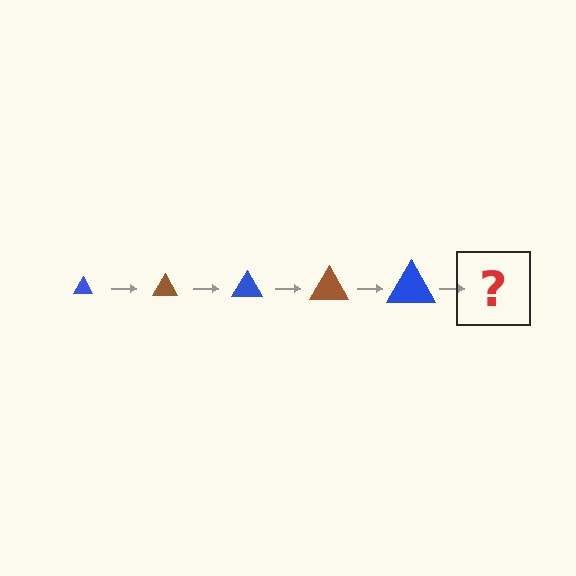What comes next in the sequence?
The next element should be a brown triangle, larger than the previous one.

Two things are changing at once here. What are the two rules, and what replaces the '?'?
The two rules are that the triangle grows larger each step and the color cycles through blue and brown. The '?' should be a brown triangle, larger than the previous one.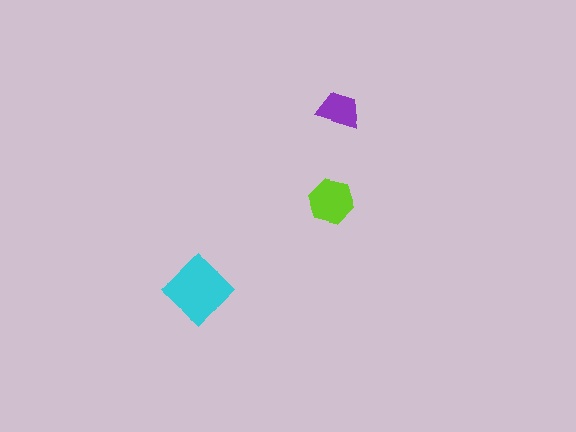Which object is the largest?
The cyan diamond.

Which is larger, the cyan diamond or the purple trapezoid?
The cyan diamond.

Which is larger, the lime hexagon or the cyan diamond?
The cyan diamond.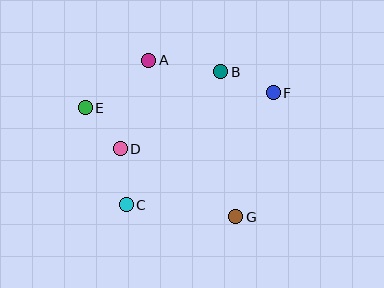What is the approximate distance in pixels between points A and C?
The distance between A and C is approximately 146 pixels.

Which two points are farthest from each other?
Points E and F are farthest from each other.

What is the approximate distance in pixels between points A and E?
The distance between A and E is approximately 79 pixels.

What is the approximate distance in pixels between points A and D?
The distance between A and D is approximately 93 pixels.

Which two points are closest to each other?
Points D and E are closest to each other.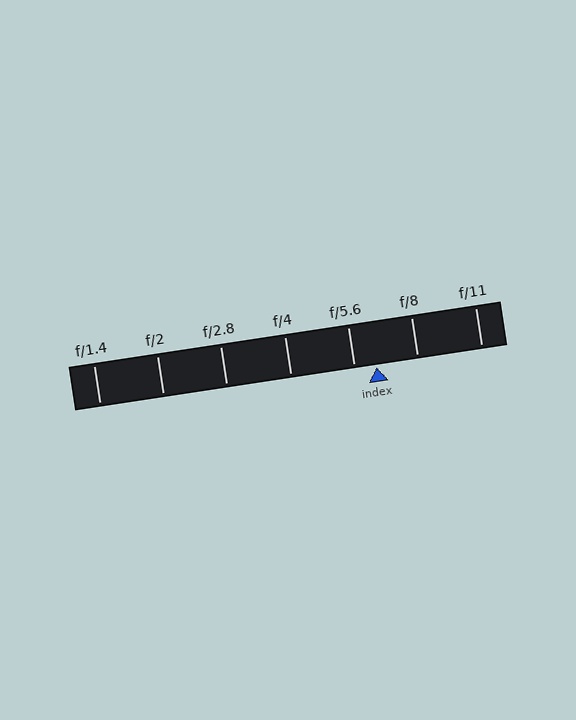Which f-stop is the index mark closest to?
The index mark is closest to f/5.6.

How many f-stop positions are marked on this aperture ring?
There are 7 f-stop positions marked.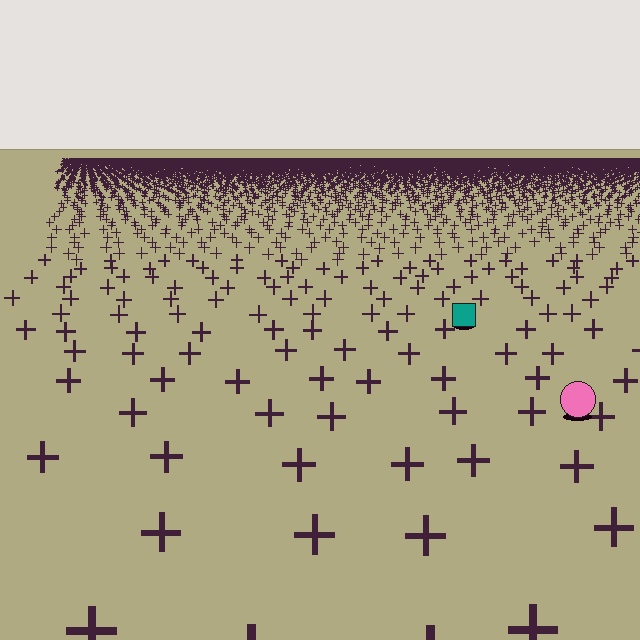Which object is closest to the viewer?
The pink circle is closest. The texture marks near it are larger and more spread out.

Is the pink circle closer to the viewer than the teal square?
Yes. The pink circle is closer — you can tell from the texture gradient: the ground texture is coarser near it.